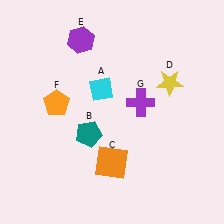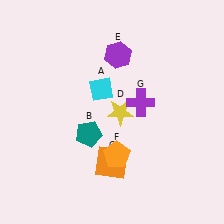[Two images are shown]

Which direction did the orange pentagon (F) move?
The orange pentagon (F) moved right.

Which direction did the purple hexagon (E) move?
The purple hexagon (E) moved right.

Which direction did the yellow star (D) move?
The yellow star (D) moved left.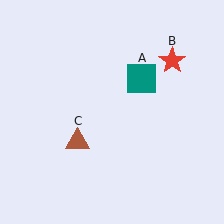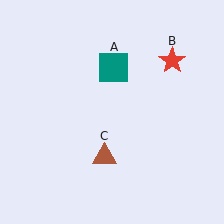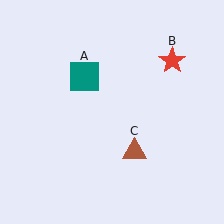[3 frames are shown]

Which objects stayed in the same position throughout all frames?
Red star (object B) remained stationary.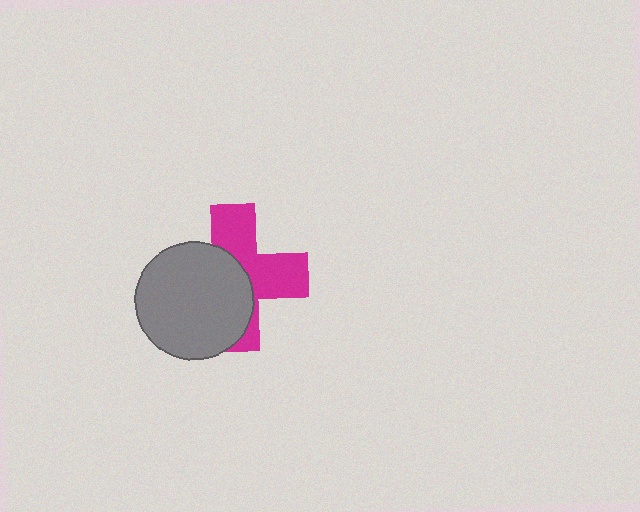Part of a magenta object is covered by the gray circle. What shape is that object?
It is a cross.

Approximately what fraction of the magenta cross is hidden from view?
Roughly 51% of the magenta cross is hidden behind the gray circle.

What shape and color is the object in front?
The object in front is a gray circle.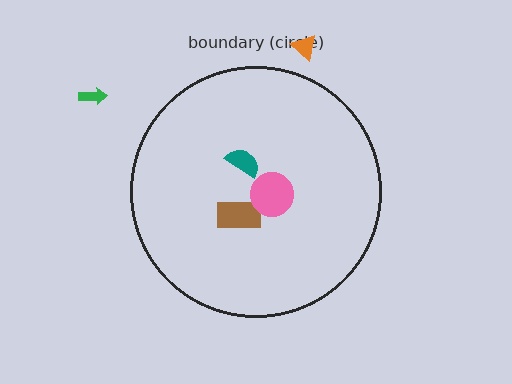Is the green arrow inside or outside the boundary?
Outside.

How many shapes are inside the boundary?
3 inside, 2 outside.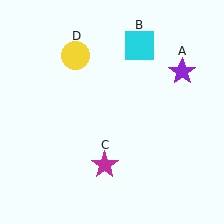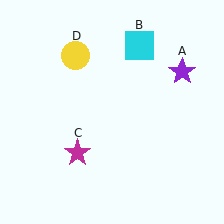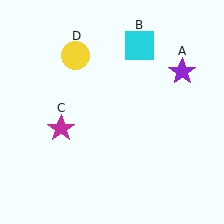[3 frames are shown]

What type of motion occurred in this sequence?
The magenta star (object C) rotated clockwise around the center of the scene.